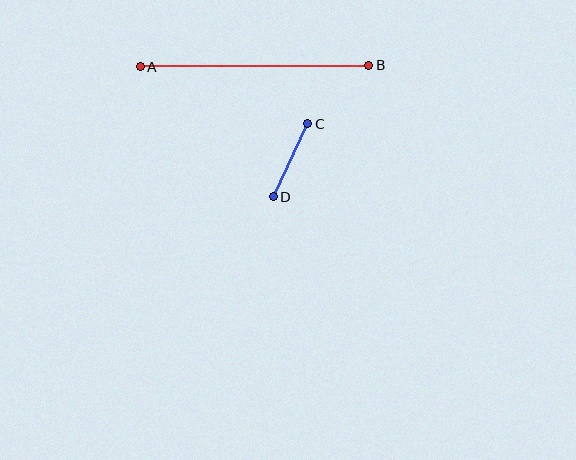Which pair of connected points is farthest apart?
Points A and B are farthest apart.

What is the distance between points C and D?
The distance is approximately 80 pixels.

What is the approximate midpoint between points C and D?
The midpoint is at approximately (291, 160) pixels.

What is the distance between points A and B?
The distance is approximately 229 pixels.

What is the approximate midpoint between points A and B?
The midpoint is at approximately (254, 66) pixels.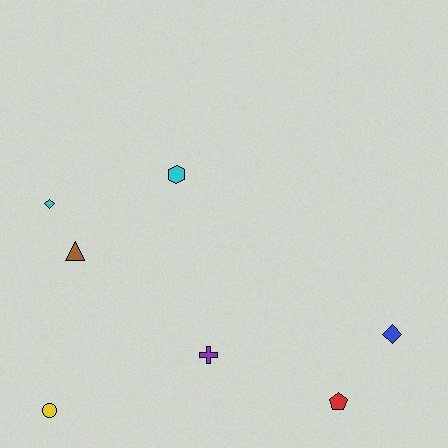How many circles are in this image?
There is 1 circle.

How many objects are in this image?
There are 7 objects.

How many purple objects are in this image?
There is 1 purple object.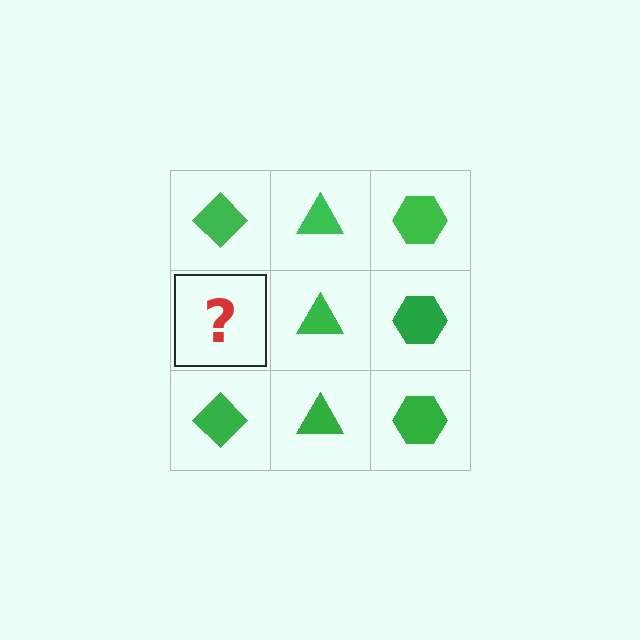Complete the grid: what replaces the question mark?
The question mark should be replaced with a green diamond.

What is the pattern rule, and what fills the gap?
The rule is that each column has a consistent shape. The gap should be filled with a green diamond.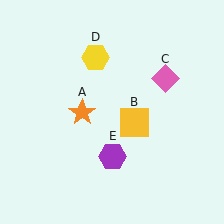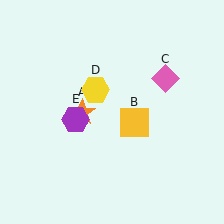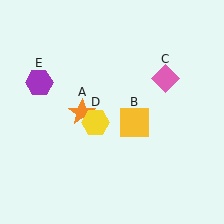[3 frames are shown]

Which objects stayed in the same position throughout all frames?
Orange star (object A) and yellow square (object B) and pink diamond (object C) remained stationary.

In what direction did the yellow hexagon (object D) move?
The yellow hexagon (object D) moved down.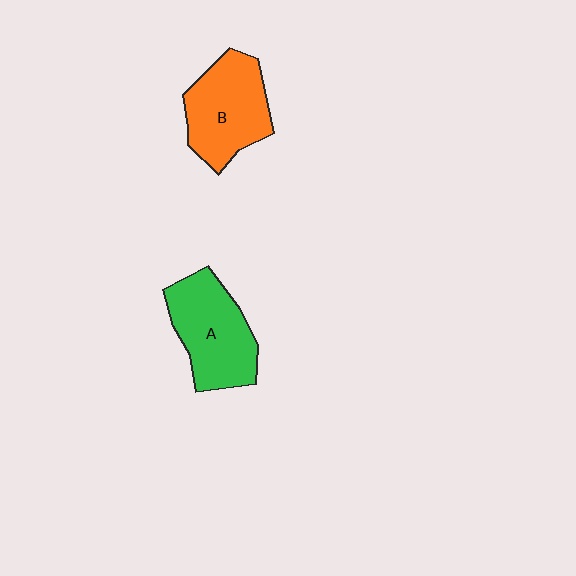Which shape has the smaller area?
Shape B (orange).